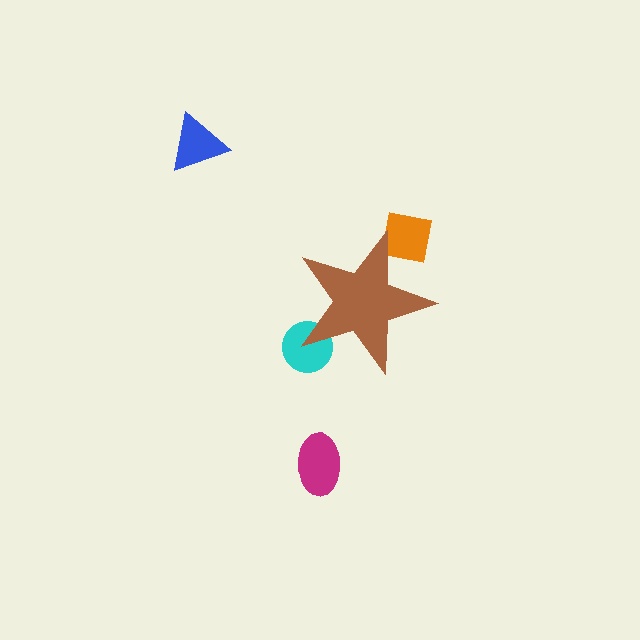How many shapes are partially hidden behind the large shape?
2 shapes are partially hidden.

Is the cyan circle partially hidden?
Yes, the cyan circle is partially hidden behind the brown star.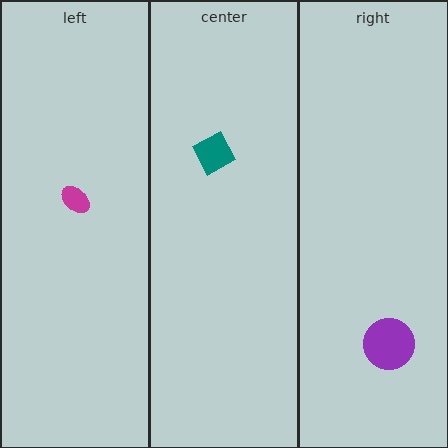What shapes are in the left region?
The magenta ellipse.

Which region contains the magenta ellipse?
The left region.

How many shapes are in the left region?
1.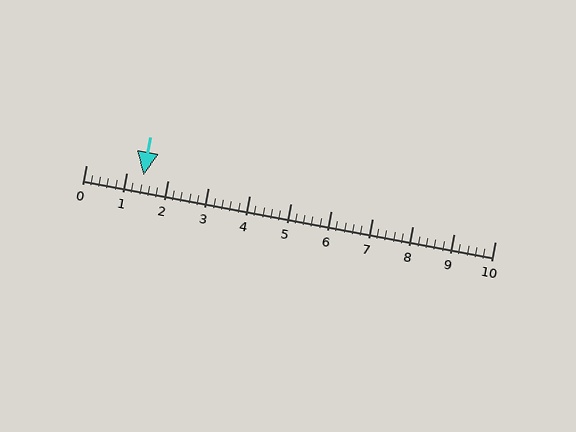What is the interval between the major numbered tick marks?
The major tick marks are spaced 1 units apart.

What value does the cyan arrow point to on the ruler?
The cyan arrow points to approximately 1.4.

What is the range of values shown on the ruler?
The ruler shows values from 0 to 10.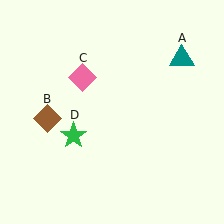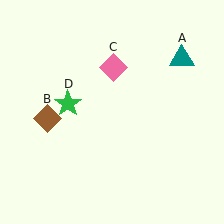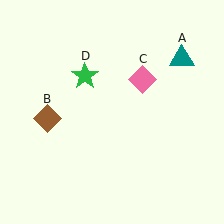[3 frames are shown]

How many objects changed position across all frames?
2 objects changed position: pink diamond (object C), green star (object D).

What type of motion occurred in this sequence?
The pink diamond (object C), green star (object D) rotated clockwise around the center of the scene.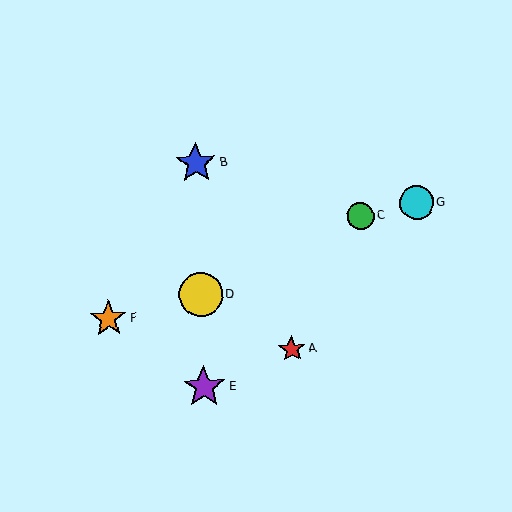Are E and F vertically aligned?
No, E is at x≈204 and F is at x≈108.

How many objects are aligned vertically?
3 objects (B, D, E) are aligned vertically.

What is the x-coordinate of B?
Object B is at x≈196.